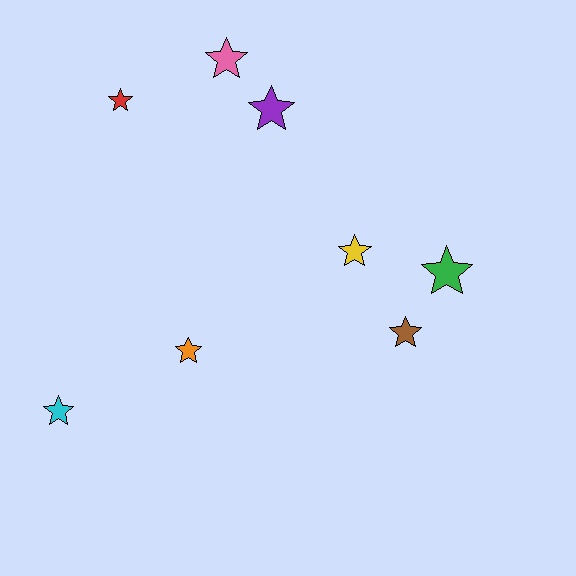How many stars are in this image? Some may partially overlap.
There are 8 stars.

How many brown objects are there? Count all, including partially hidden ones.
There is 1 brown object.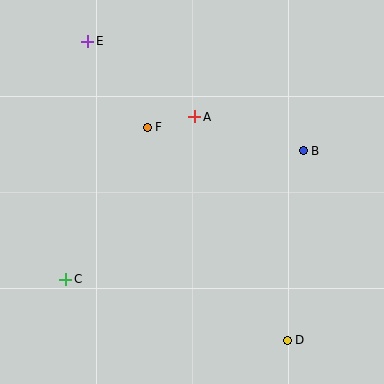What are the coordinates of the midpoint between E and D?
The midpoint between E and D is at (188, 191).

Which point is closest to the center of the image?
Point A at (195, 117) is closest to the center.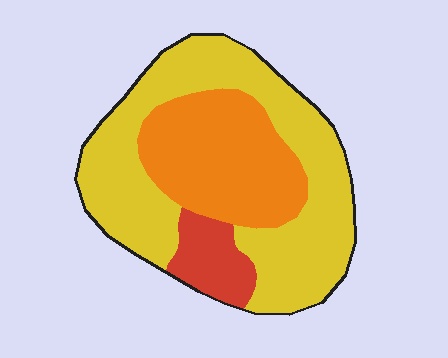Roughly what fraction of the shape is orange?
Orange takes up about one third (1/3) of the shape.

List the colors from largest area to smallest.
From largest to smallest: yellow, orange, red.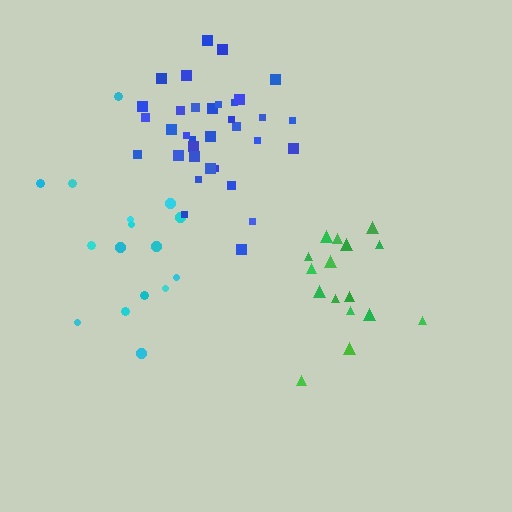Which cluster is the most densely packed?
Blue.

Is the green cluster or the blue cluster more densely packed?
Blue.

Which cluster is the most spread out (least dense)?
Cyan.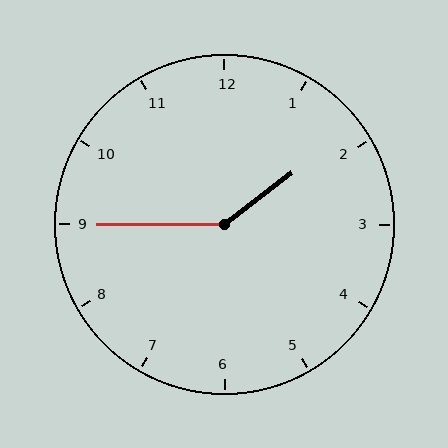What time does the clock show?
1:45.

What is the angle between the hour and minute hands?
Approximately 142 degrees.